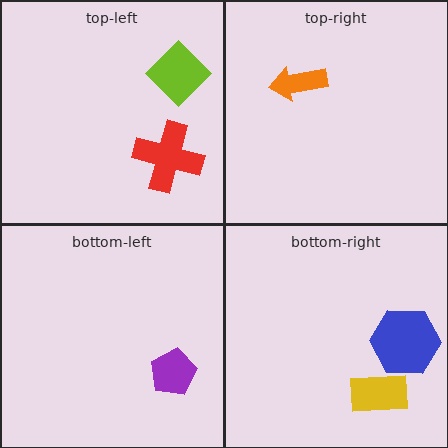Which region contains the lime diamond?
The top-left region.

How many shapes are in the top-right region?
1.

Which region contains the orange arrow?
The top-right region.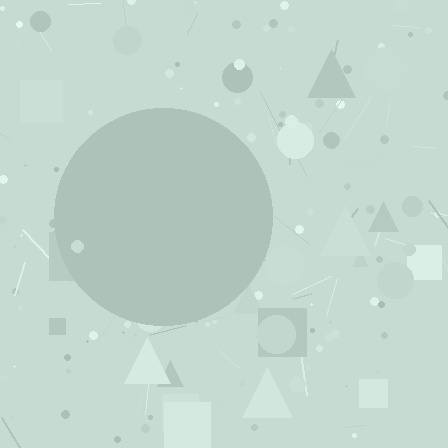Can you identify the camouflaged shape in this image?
The camouflaged shape is a circle.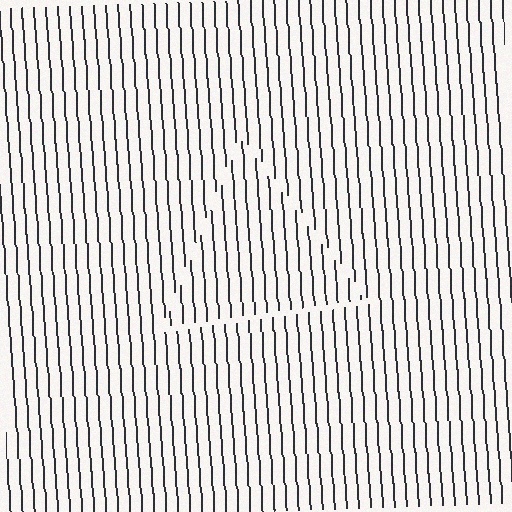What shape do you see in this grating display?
An illusory triangle. The interior of the shape contains the same grating, shifted by half a period — the contour is defined by the phase discontinuity where line-ends from the inner and outer gratings abut.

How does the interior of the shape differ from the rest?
The interior of the shape contains the same grating, shifted by half a period — the contour is defined by the phase discontinuity where line-ends from the inner and outer gratings abut.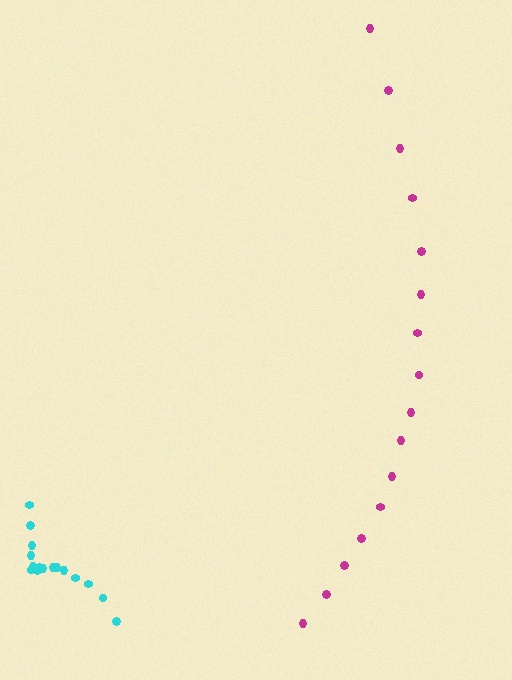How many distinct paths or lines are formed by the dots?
There are 2 distinct paths.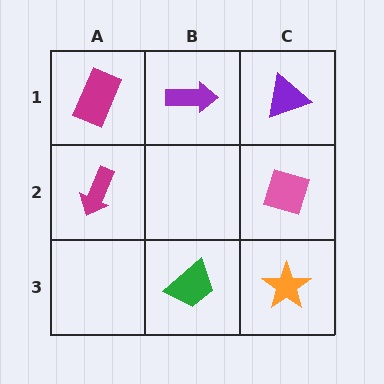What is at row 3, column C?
An orange star.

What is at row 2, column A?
A magenta arrow.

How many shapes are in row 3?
2 shapes.